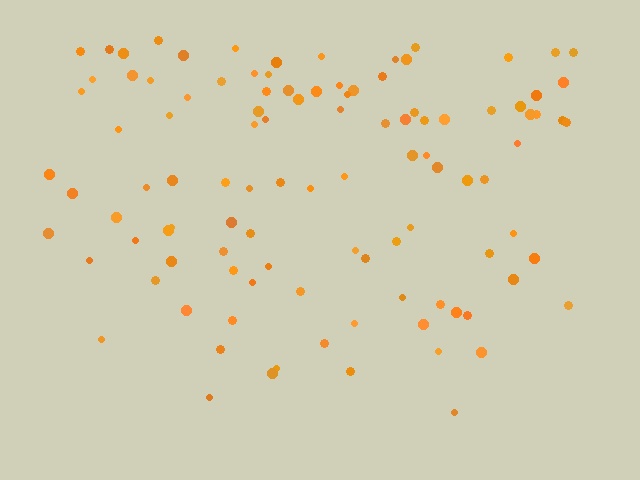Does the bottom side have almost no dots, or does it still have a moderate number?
Still a moderate number, just noticeably fewer than the top.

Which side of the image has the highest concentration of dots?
The top.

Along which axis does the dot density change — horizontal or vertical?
Vertical.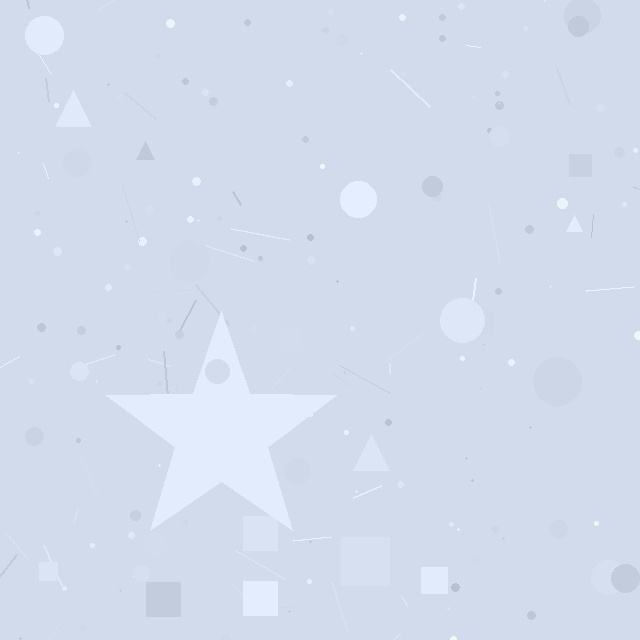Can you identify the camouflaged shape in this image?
The camouflaged shape is a star.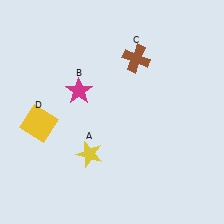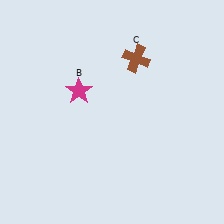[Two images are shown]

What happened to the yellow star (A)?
The yellow star (A) was removed in Image 2. It was in the bottom-left area of Image 1.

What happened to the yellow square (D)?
The yellow square (D) was removed in Image 2. It was in the bottom-left area of Image 1.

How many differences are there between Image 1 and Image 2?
There are 2 differences between the two images.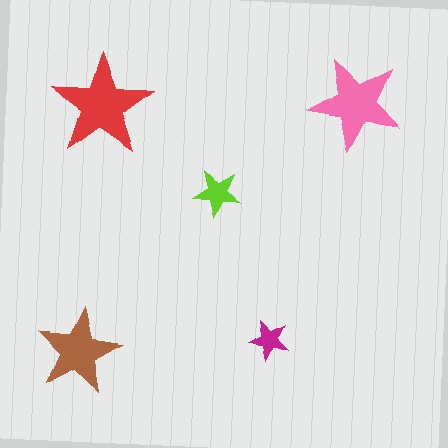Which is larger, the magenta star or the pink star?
The pink one.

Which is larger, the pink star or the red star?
The red one.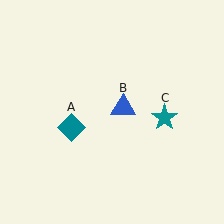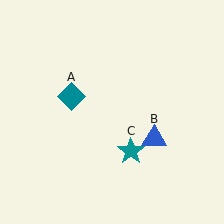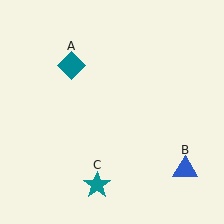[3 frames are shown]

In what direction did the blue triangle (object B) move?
The blue triangle (object B) moved down and to the right.